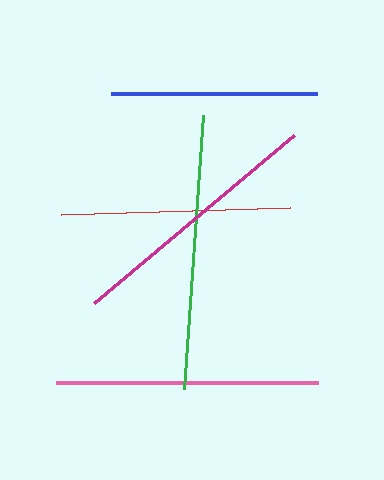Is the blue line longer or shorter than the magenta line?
The magenta line is longer than the blue line.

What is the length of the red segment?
The red segment is approximately 230 pixels long.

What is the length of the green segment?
The green segment is approximately 274 pixels long.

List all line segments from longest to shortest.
From longest to shortest: green, pink, magenta, red, blue.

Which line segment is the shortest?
The blue line is the shortest at approximately 207 pixels.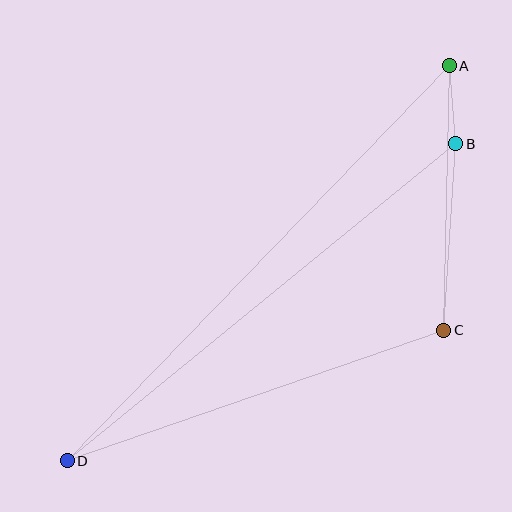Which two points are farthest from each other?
Points A and D are farthest from each other.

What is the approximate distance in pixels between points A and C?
The distance between A and C is approximately 265 pixels.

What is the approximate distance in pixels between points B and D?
The distance between B and D is approximately 501 pixels.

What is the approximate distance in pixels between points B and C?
The distance between B and C is approximately 187 pixels.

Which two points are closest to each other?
Points A and B are closest to each other.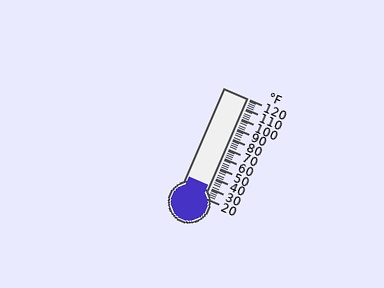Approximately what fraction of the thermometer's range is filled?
The thermometer is filled to approximately 10% of its range.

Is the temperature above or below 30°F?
The temperature is above 30°F.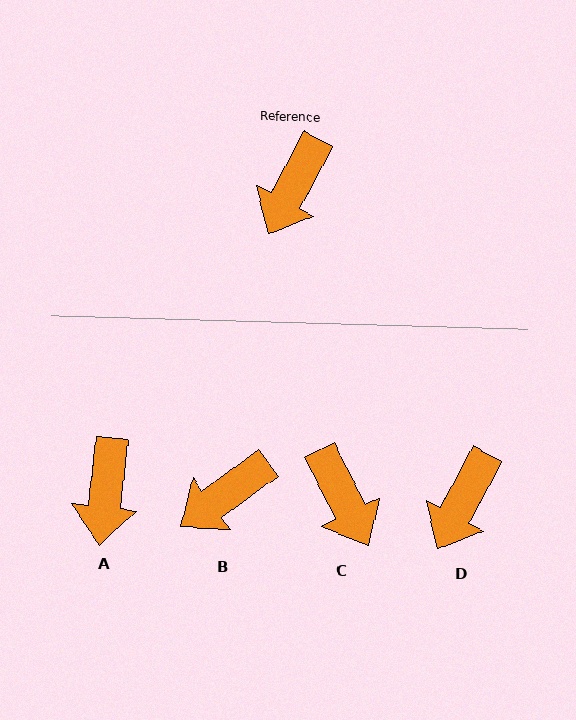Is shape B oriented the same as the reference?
No, it is off by about 27 degrees.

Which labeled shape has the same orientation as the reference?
D.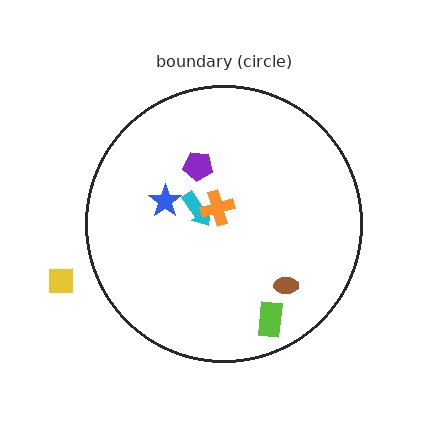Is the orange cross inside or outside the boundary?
Inside.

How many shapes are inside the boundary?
6 inside, 1 outside.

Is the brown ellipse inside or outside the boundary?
Inside.